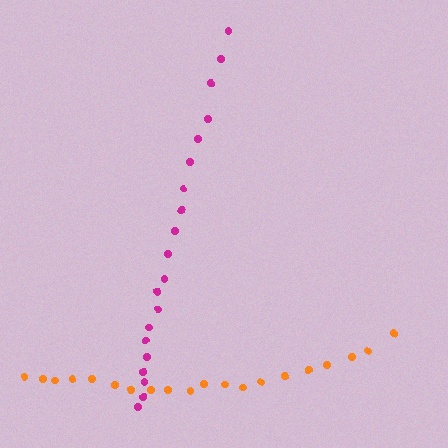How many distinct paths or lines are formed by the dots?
There are 2 distinct paths.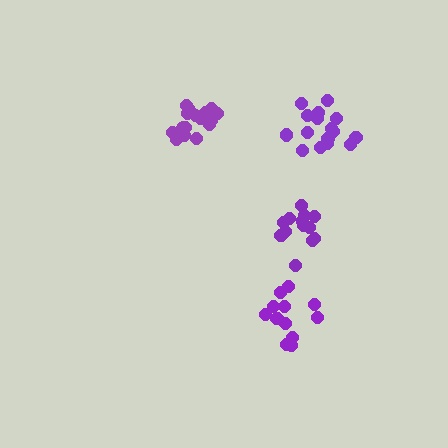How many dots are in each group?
Group 1: 13 dots, Group 2: 12 dots, Group 3: 16 dots, Group 4: 18 dots (59 total).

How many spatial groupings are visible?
There are 4 spatial groupings.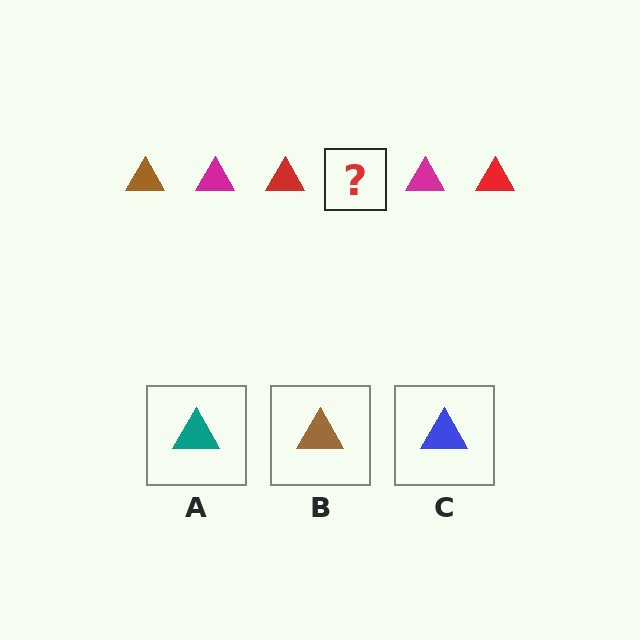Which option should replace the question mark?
Option B.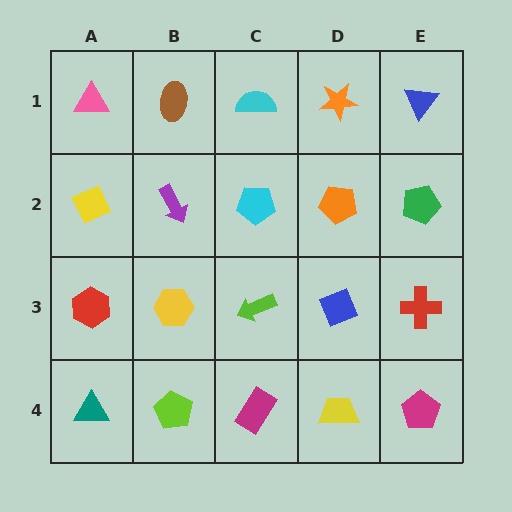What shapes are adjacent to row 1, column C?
A cyan pentagon (row 2, column C), a brown ellipse (row 1, column B), an orange star (row 1, column D).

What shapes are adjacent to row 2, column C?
A cyan semicircle (row 1, column C), a lime arrow (row 3, column C), a purple arrow (row 2, column B), an orange pentagon (row 2, column D).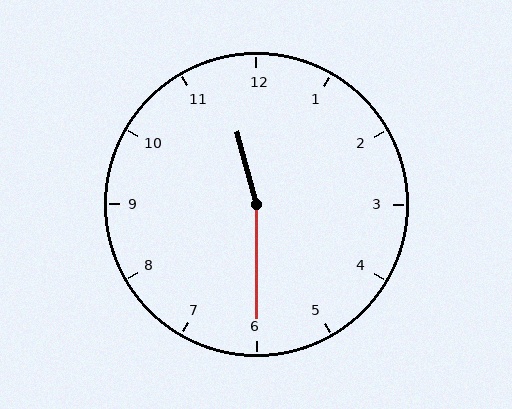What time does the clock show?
11:30.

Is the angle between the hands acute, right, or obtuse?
It is obtuse.